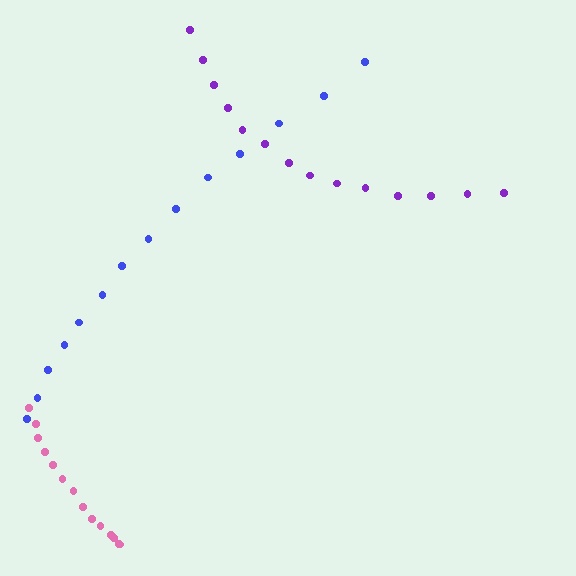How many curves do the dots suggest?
There are 3 distinct paths.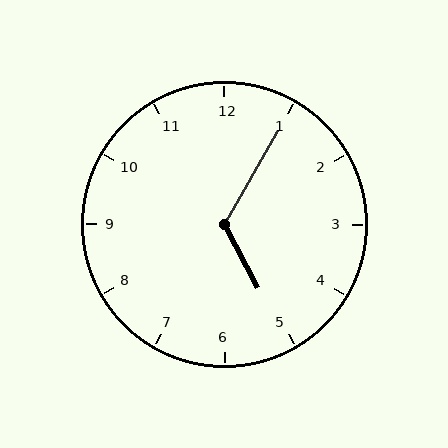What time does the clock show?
5:05.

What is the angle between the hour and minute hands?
Approximately 122 degrees.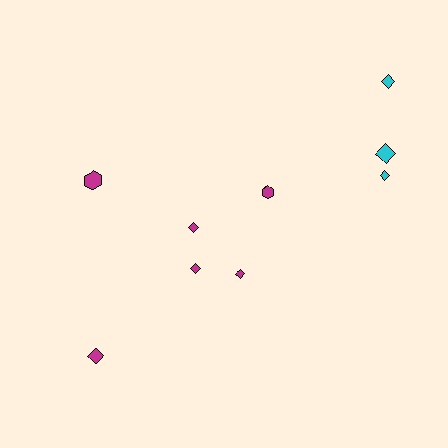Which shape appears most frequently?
Diamond, with 7 objects.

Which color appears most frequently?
Magenta, with 6 objects.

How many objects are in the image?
There are 9 objects.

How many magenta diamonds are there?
There are 4 magenta diamonds.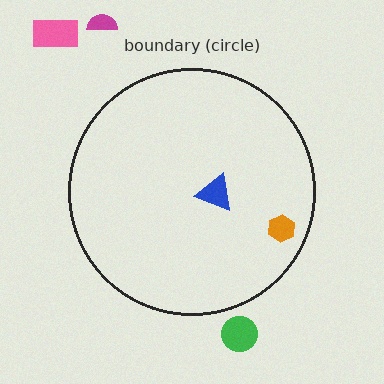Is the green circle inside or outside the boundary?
Outside.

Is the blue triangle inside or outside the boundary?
Inside.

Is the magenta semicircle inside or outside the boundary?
Outside.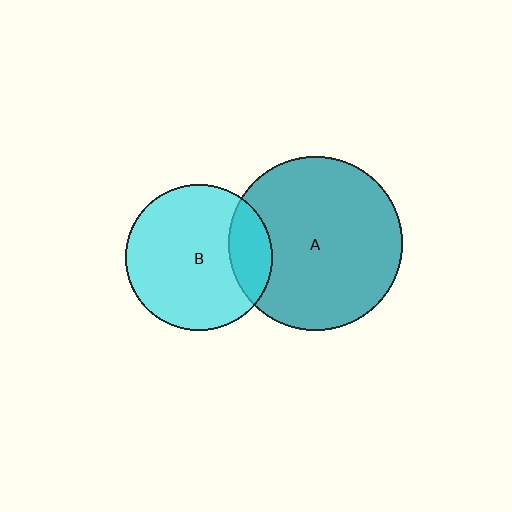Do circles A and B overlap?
Yes.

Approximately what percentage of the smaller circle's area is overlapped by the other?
Approximately 20%.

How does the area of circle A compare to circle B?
Approximately 1.4 times.